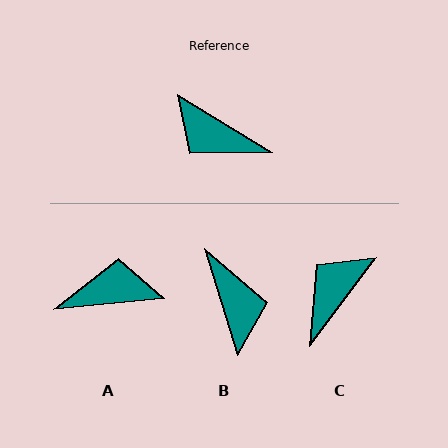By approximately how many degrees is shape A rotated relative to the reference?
Approximately 143 degrees clockwise.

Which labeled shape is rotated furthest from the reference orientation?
A, about 143 degrees away.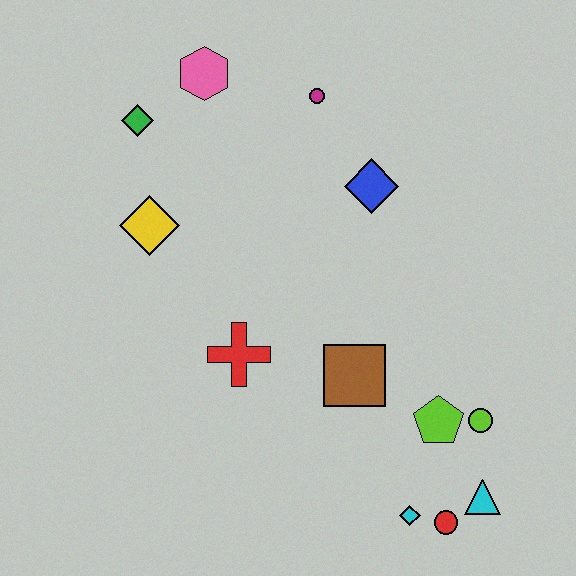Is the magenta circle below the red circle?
No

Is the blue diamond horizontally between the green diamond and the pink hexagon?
No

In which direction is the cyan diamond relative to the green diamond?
The cyan diamond is below the green diamond.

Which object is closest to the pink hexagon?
The green diamond is closest to the pink hexagon.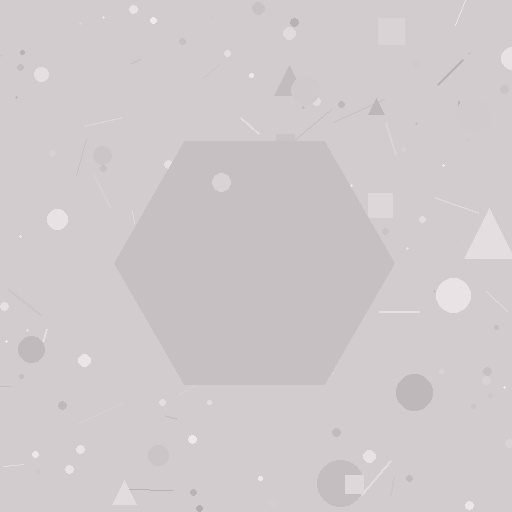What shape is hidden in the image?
A hexagon is hidden in the image.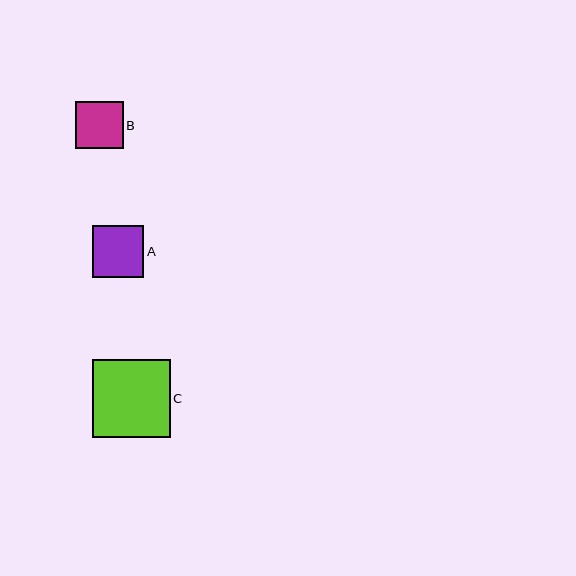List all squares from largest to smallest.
From largest to smallest: C, A, B.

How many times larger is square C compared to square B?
Square C is approximately 1.6 times the size of square B.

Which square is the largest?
Square C is the largest with a size of approximately 78 pixels.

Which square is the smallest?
Square B is the smallest with a size of approximately 47 pixels.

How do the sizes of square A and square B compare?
Square A and square B are approximately the same size.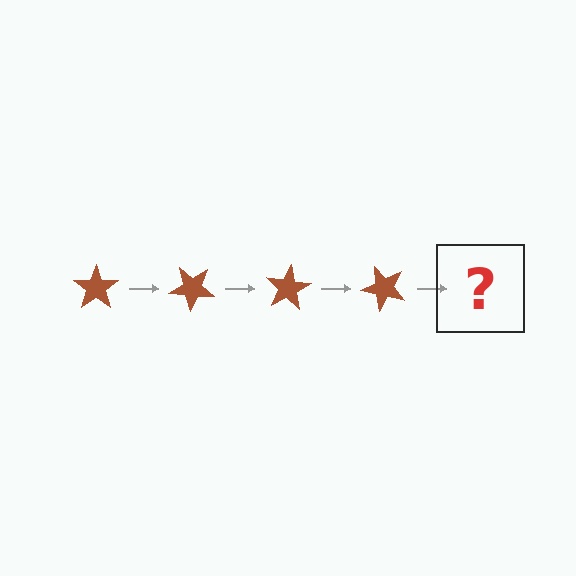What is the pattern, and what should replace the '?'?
The pattern is that the star rotates 40 degrees each step. The '?' should be a brown star rotated 160 degrees.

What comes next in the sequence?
The next element should be a brown star rotated 160 degrees.